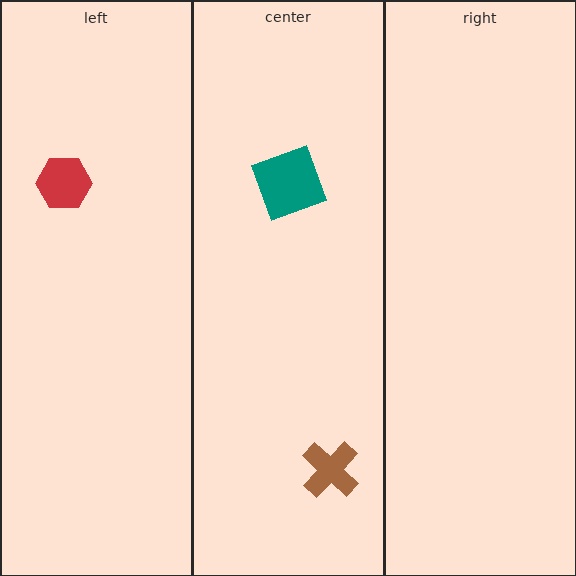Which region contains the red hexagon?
The left region.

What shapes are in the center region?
The teal square, the brown cross.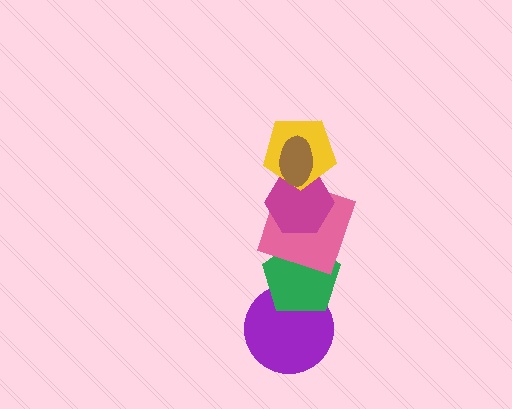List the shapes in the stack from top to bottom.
From top to bottom: the brown ellipse, the yellow pentagon, the magenta hexagon, the pink square, the green pentagon, the purple circle.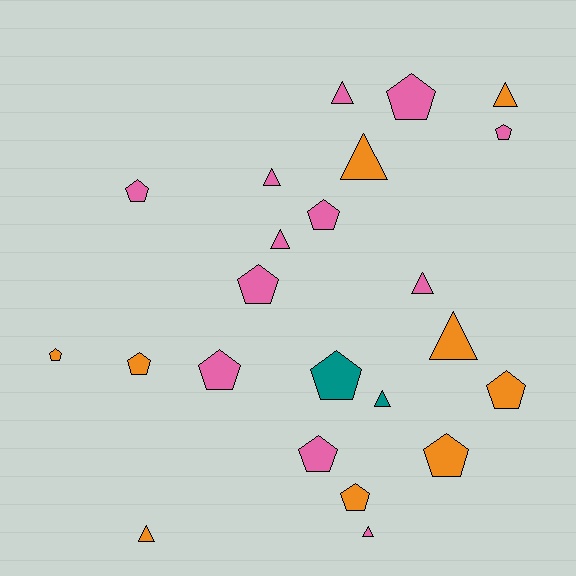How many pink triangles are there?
There are 5 pink triangles.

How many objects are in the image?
There are 23 objects.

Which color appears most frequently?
Pink, with 12 objects.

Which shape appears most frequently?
Pentagon, with 13 objects.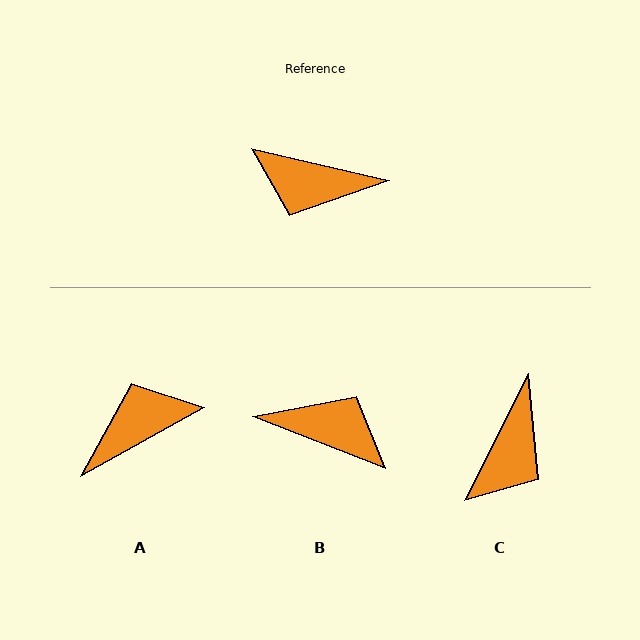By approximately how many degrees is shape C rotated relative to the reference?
Approximately 76 degrees counter-clockwise.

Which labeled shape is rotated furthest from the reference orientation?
B, about 171 degrees away.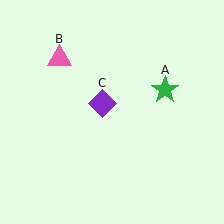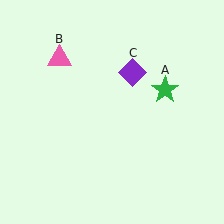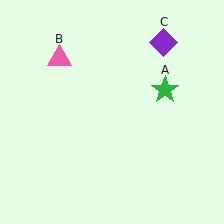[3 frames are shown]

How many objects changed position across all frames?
1 object changed position: purple diamond (object C).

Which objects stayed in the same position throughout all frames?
Green star (object A) and pink triangle (object B) remained stationary.